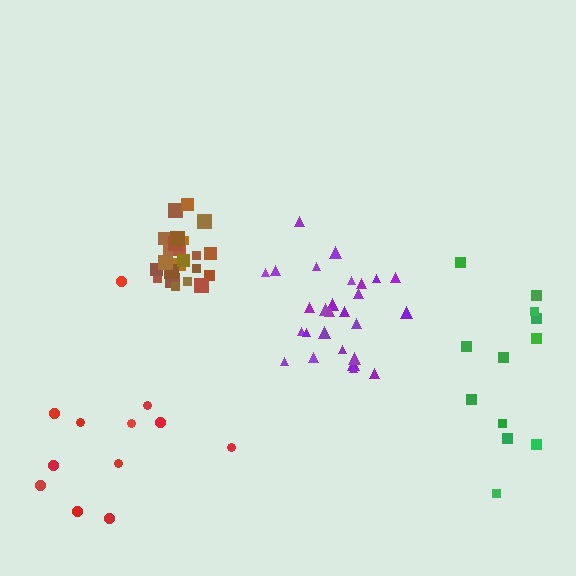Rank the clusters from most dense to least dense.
brown, purple, red, green.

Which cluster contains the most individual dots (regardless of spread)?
Purple (27).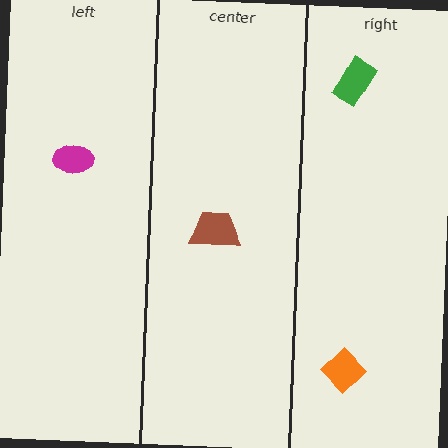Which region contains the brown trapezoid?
The center region.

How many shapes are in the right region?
2.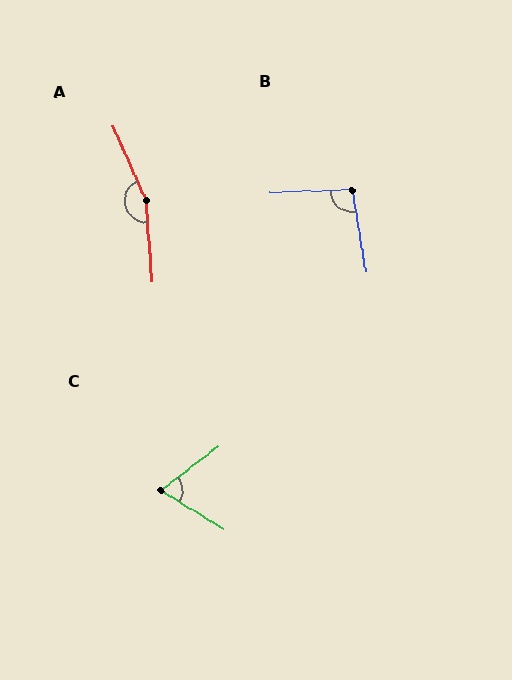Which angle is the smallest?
C, at approximately 68 degrees.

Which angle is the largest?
A, at approximately 160 degrees.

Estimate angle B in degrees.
Approximately 98 degrees.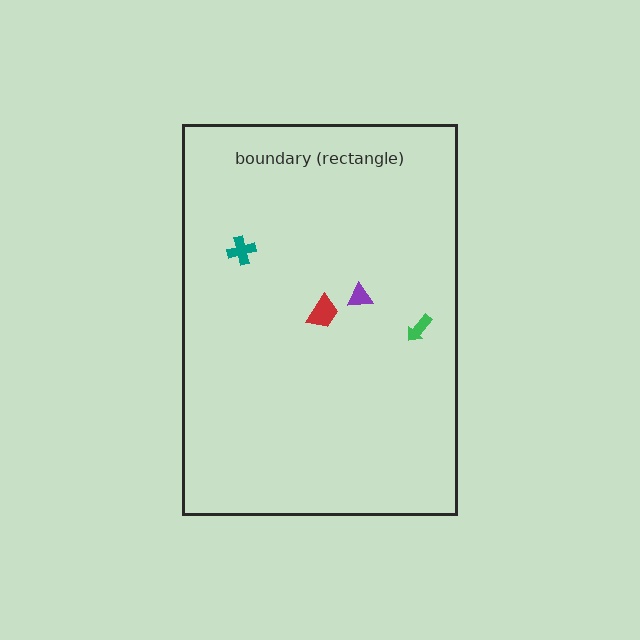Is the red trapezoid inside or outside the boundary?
Inside.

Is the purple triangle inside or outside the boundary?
Inside.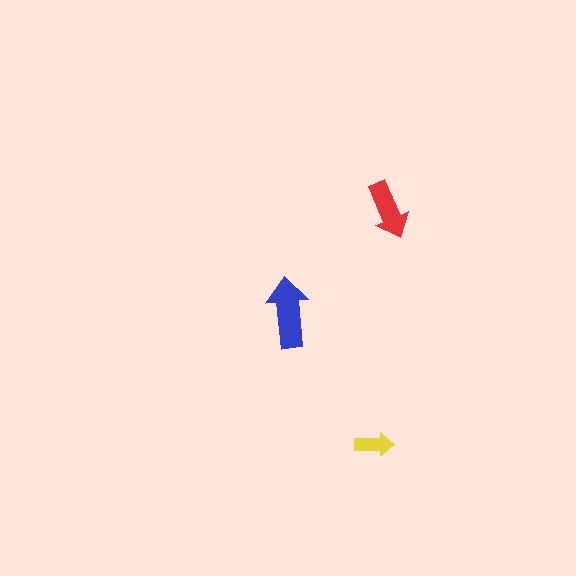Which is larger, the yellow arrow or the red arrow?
The red one.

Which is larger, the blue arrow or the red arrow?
The blue one.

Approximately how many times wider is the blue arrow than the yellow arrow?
About 2 times wider.